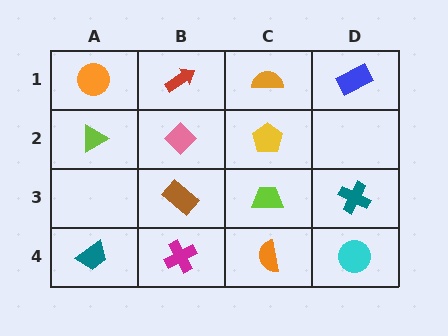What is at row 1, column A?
An orange circle.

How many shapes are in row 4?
4 shapes.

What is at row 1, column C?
An orange semicircle.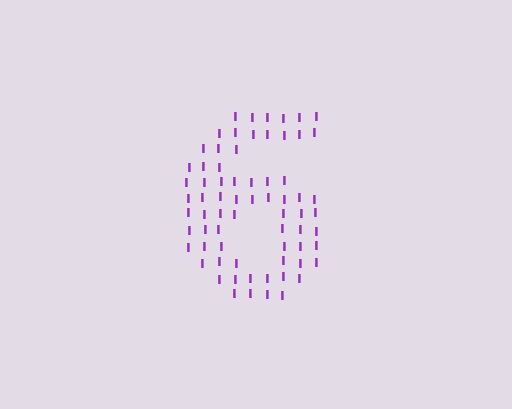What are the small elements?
The small elements are letter I's.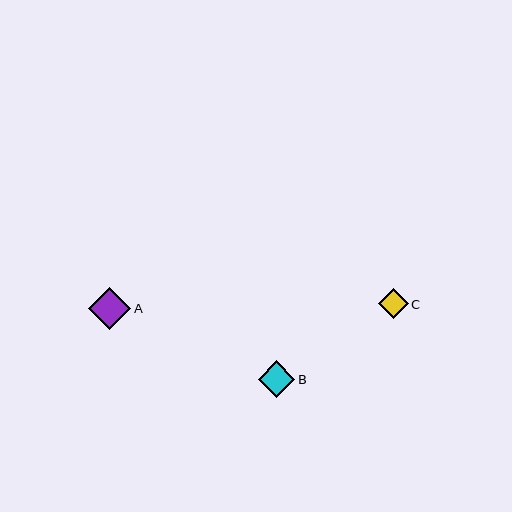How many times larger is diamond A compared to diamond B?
Diamond A is approximately 1.1 times the size of diamond B.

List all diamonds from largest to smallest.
From largest to smallest: A, B, C.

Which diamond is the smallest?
Diamond C is the smallest with a size of approximately 30 pixels.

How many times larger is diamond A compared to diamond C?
Diamond A is approximately 1.4 times the size of diamond C.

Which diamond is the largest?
Diamond A is the largest with a size of approximately 42 pixels.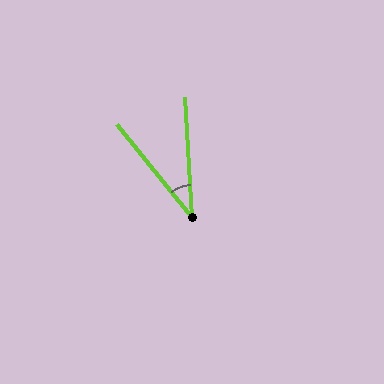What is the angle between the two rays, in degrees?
Approximately 35 degrees.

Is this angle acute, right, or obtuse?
It is acute.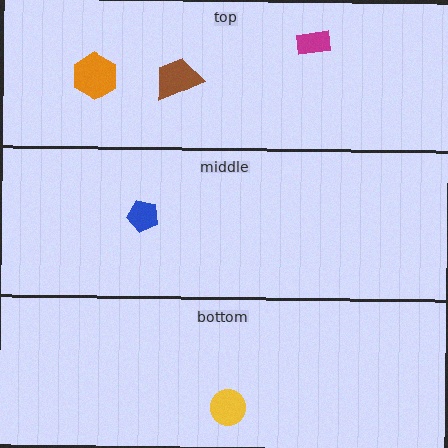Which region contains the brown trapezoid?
The top region.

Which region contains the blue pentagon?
The middle region.